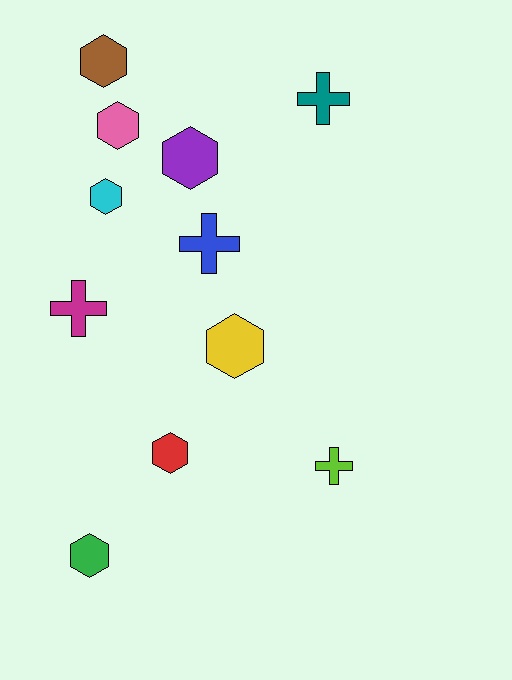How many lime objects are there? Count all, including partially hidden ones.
There is 1 lime object.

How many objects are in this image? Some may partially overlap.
There are 11 objects.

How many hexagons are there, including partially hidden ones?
There are 7 hexagons.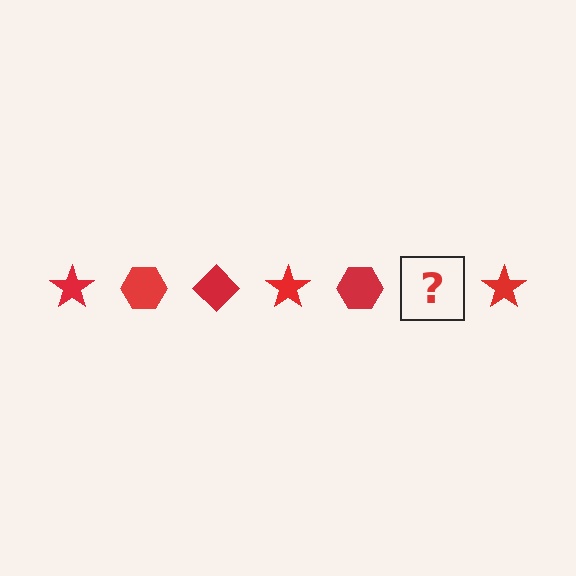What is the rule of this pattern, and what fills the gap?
The rule is that the pattern cycles through star, hexagon, diamond shapes in red. The gap should be filled with a red diamond.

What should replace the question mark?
The question mark should be replaced with a red diamond.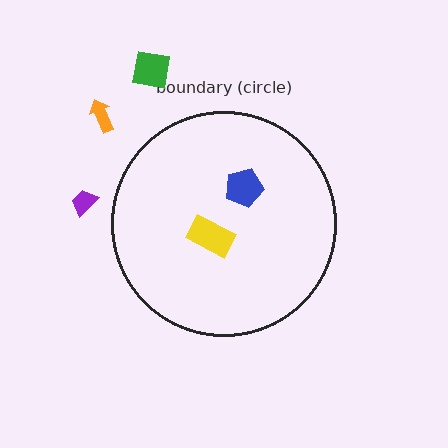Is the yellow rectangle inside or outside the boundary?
Inside.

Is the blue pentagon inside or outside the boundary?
Inside.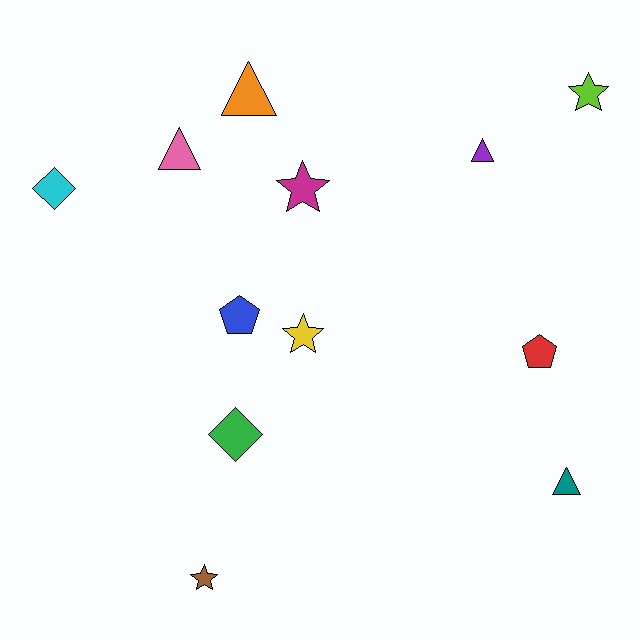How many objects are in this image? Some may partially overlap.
There are 12 objects.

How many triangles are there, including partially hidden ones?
There are 4 triangles.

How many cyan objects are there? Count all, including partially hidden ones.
There is 1 cyan object.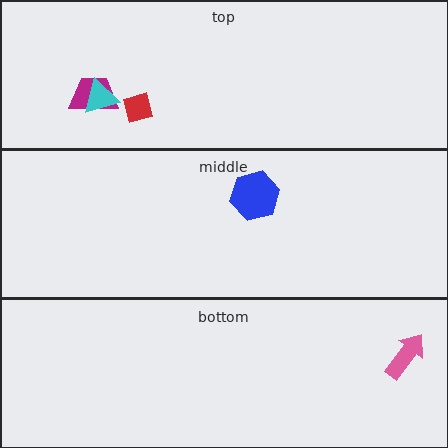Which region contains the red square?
The top region.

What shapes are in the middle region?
The blue hexagon.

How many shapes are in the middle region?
1.